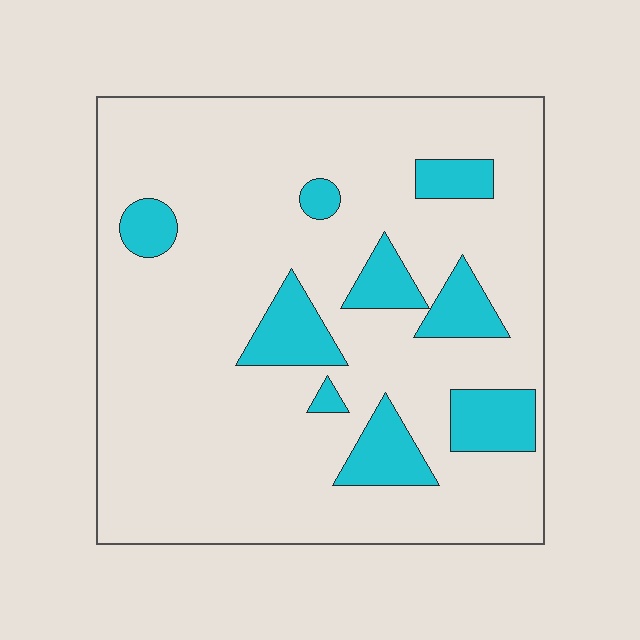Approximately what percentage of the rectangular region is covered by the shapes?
Approximately 15%.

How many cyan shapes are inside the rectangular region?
9.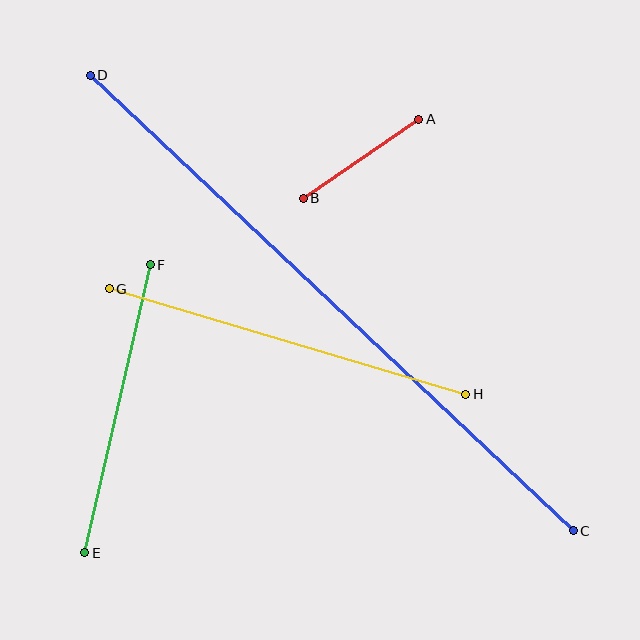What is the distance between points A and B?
The distance is approximately 140 pixels.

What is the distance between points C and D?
The distance is approximately 664 pixels.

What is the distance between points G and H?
The distance is approximately 372 pixels.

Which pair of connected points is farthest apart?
Points C and D are farthest apart.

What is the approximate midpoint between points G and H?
The midpoint is at approximately (287, 341) pixels.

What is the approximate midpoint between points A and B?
The midpoint is at approximately (361, 159) pixels.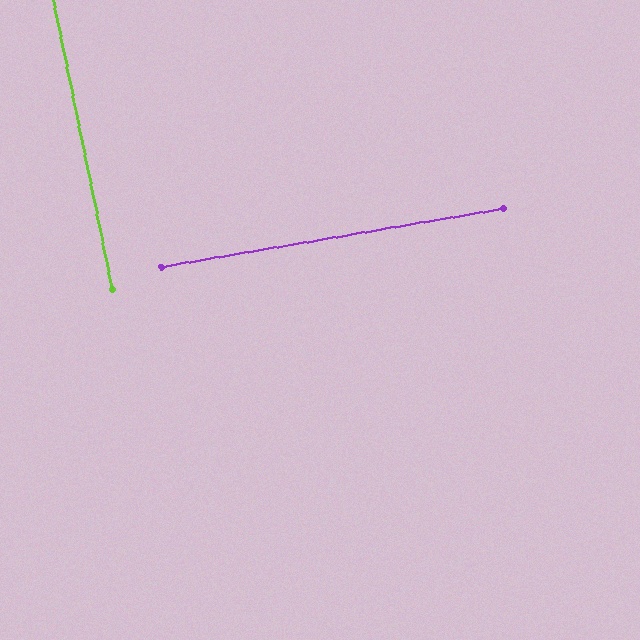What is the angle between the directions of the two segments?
Approximately 88 degrees.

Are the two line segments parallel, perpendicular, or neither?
Perpendicular — they meet at approximately 88°.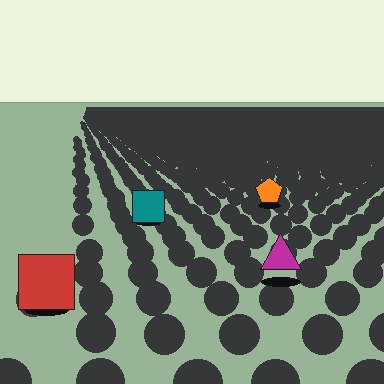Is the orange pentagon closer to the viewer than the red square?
No. The red square is closer — you can tell from the texture gradient: the ground texture is coarser near it.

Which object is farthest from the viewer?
The orange pentagon is farthest from the viewer. It appears smaller and the ground texture around it is denser.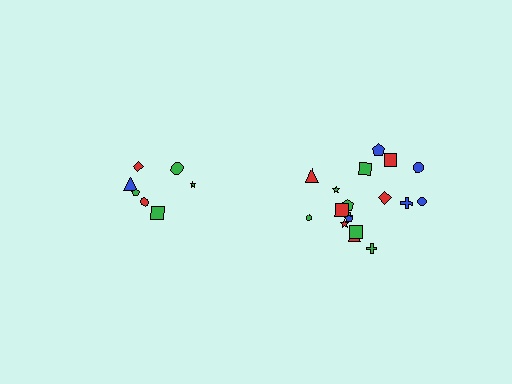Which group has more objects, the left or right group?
The right group.